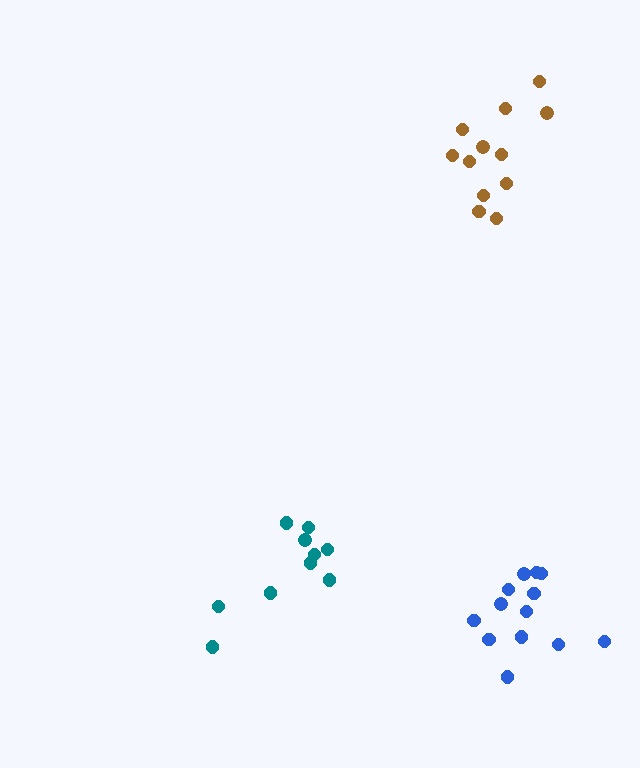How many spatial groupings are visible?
There are 3 spatial groupings.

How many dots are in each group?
Group 1: 12 dots, Group 2: 13 dots, Group 3: 10 dots (35 total).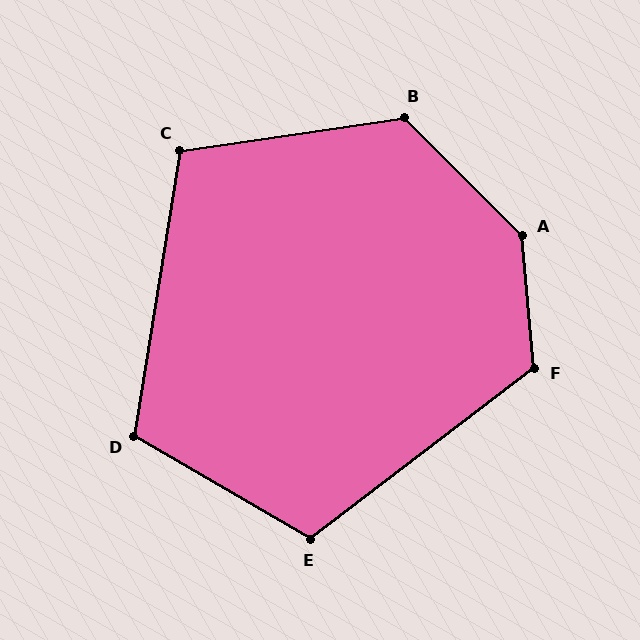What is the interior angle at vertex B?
Approximately 126 degrees (obtuse).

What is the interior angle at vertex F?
Approximately 122 degrees (obtuse).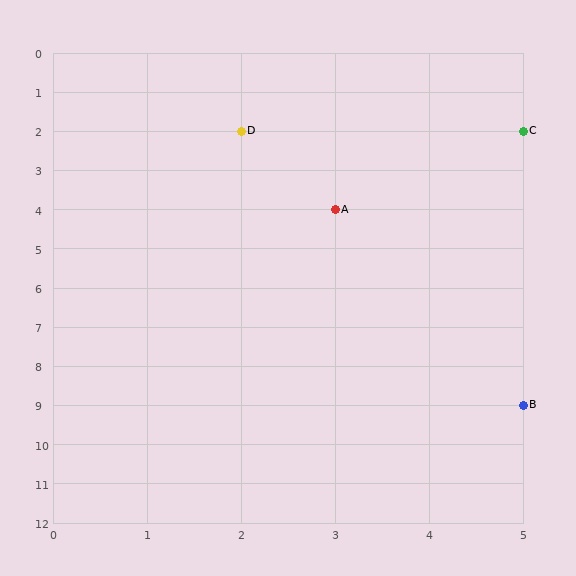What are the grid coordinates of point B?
Point B is at grid coordinates (5, 9).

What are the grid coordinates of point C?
Point C is at grid coordinates (5, 2).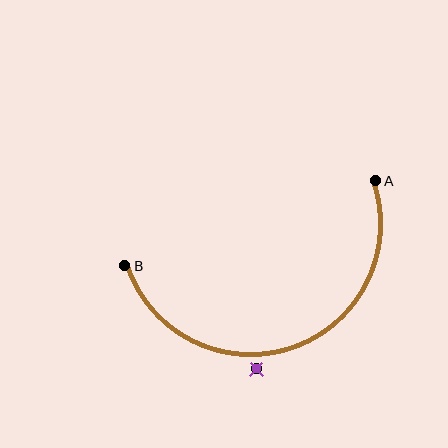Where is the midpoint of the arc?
The arc midpoint is the point on the curve farthest from the straight line joining A and B. It sits below that line.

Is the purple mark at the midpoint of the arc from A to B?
No — the purple mark does not lie on the arc at all. It sits slightly outside the curve.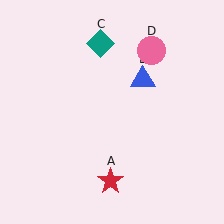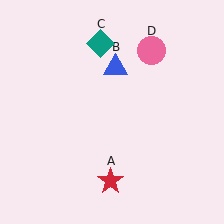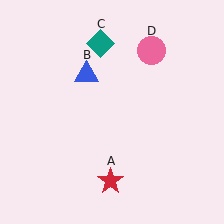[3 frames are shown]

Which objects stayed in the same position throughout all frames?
Red star (object A) and teal diamond (object C) and pink circle (object D) remained stationary.